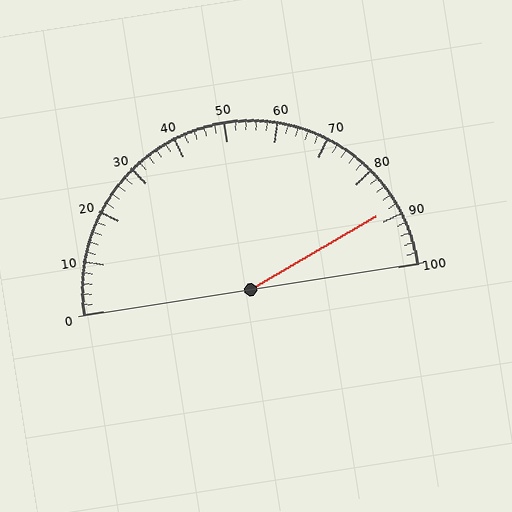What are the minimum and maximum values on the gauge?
The gauge ranges from 0 to 100.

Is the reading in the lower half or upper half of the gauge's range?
The reading is in the upper half of the range (0 to 100).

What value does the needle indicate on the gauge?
The needle indicates approximately 88.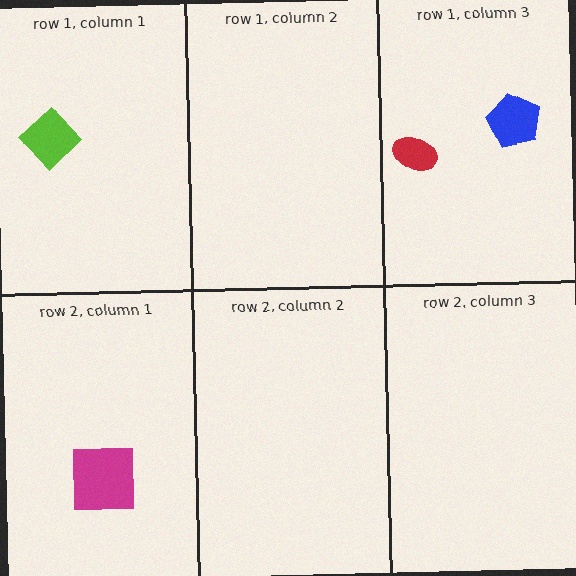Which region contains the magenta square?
The row 2, column 1 region.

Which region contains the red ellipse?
The row 1, column 3 region.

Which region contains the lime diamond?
The row 1, column 1 region.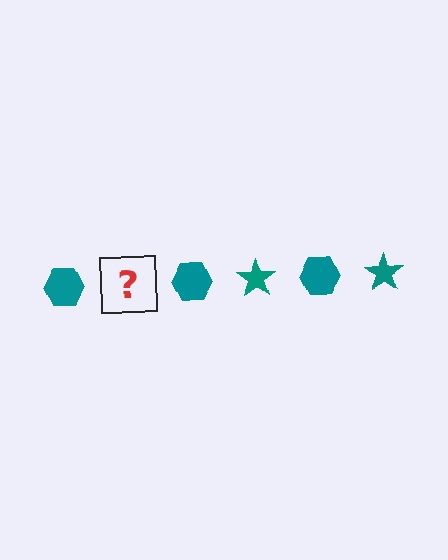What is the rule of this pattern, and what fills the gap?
The rule is that the pattern cycles through hexagon, star shapes in teal. The gap should be filled with a teal star.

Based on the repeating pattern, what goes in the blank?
The blank should be a teal star.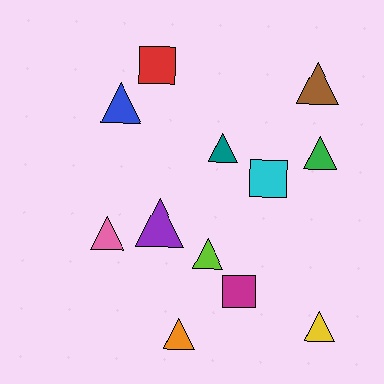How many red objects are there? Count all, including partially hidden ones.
There is 1 red object.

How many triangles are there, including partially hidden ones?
There are 9 triangles.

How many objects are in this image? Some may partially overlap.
There are 12 objects.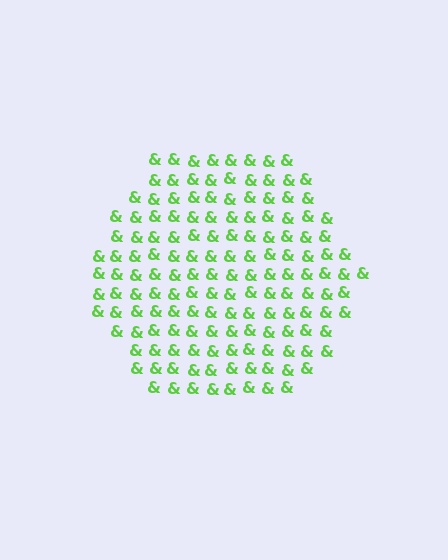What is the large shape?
The large shape is a hexagon.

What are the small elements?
The small elements are ampersands.